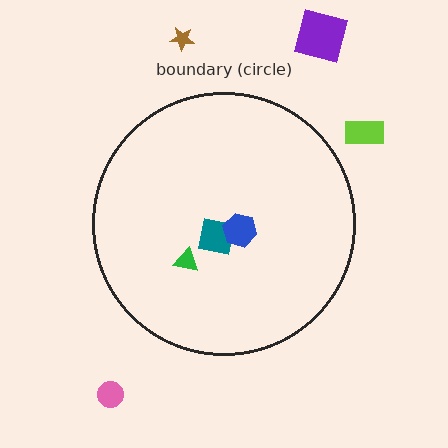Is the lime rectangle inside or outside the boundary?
Outside.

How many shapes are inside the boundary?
3 inside, 4 outside.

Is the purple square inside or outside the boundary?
Outside.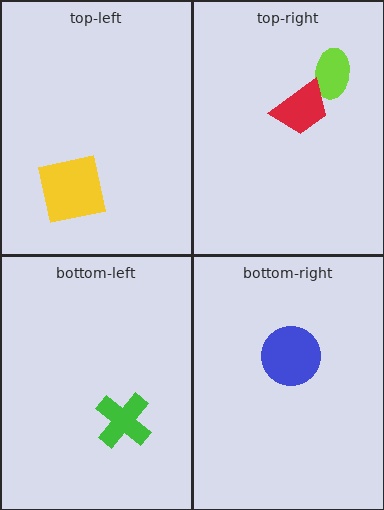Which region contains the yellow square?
The top-left region.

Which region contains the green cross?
The bottom-left region.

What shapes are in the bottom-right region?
The blue circle.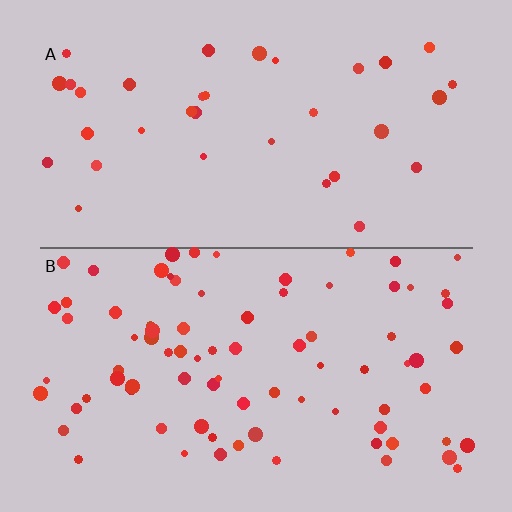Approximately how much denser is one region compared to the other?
Approximately 2.4× — region B over region A.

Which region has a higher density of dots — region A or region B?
B (the bottom).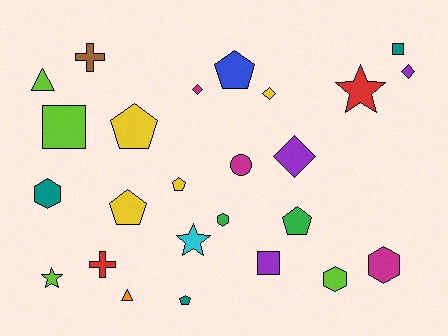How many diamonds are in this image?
There are 4 diamonds.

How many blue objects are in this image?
There is 1 blue object.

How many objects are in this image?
There are 25 objects.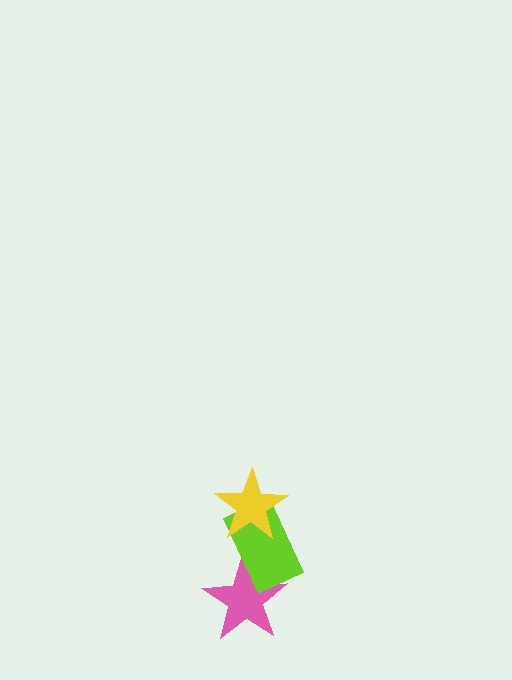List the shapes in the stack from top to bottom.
From top to bottom: the yellow star, the lime rectangle, the pink star.